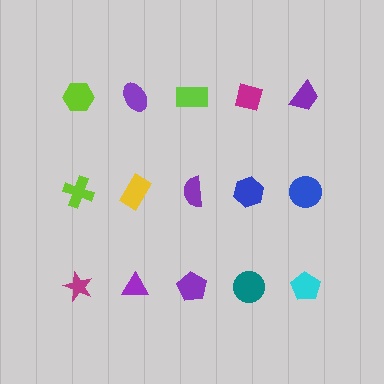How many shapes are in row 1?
5 shapes.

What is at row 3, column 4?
A teal circle.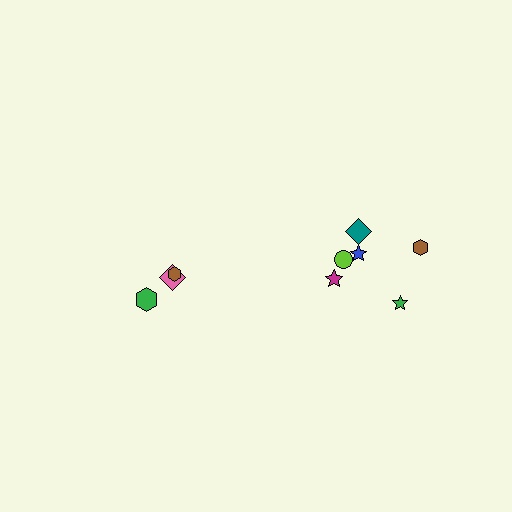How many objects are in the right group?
There are 6 objects.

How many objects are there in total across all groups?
There are 9 objects.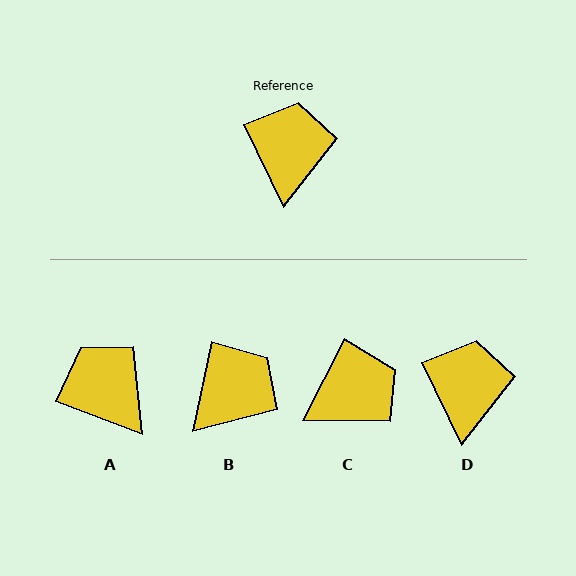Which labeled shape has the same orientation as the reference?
D.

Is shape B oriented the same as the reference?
No, it is off by about 37 degrees.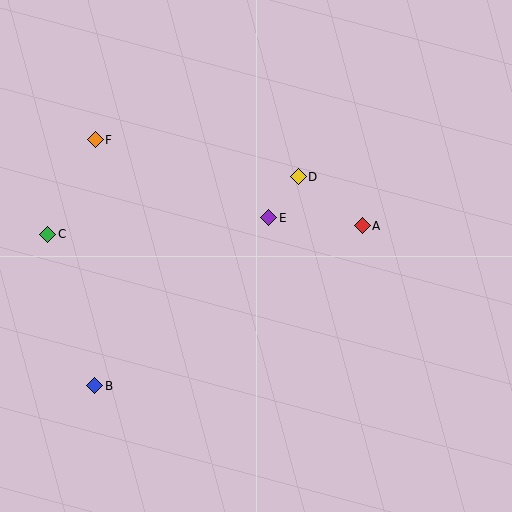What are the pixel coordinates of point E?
Point E is at (269, 218).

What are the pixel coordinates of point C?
Point C is at (48, 234).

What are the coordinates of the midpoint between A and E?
The midpoint between A and E is at (315, 222).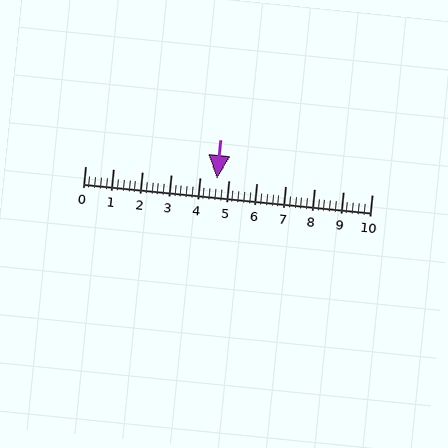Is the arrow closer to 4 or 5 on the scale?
The arrow is closer to 5.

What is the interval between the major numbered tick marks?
The major tick marks are spaced 1 units apart.